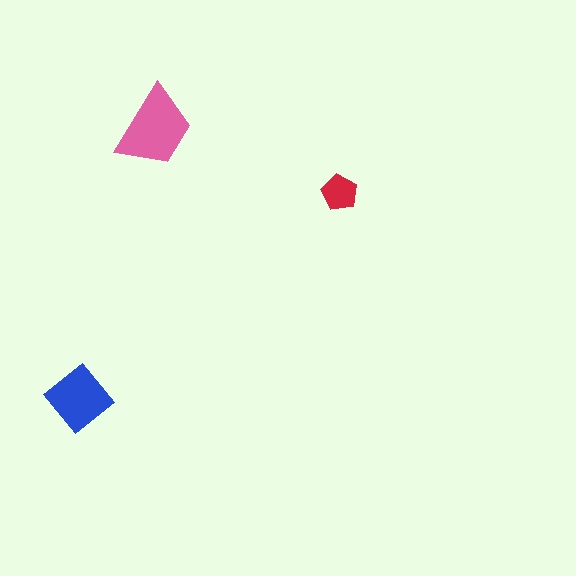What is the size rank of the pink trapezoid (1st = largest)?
1st.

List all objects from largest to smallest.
The pink trapezoid, the blue diamond, the red pentagon.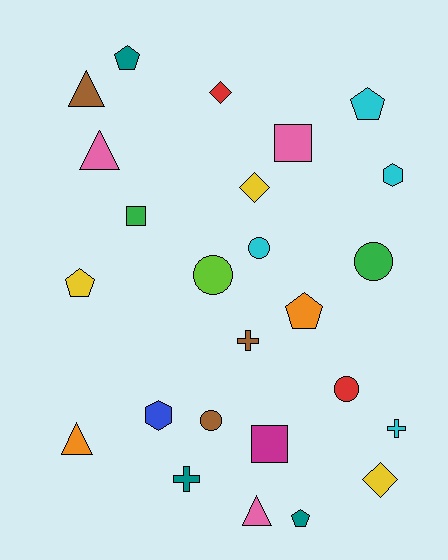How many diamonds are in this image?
There are 3 diamonds.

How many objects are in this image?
There are 25 objects.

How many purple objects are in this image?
There are no purple objects.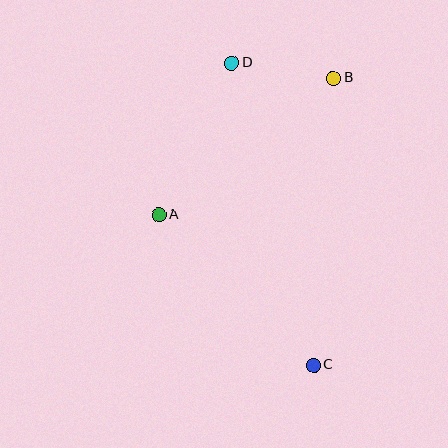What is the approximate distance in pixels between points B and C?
The distance between B and C is approximately 288 pixels.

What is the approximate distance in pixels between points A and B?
The distance between A and B is approximately 222 pixels.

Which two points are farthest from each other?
Points C and D are farthest from each other.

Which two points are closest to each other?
Points B and D are closest to each other.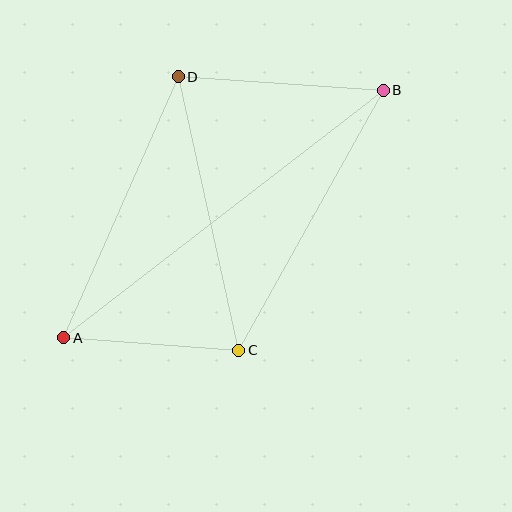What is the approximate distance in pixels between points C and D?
The distance between C and D is approximately 280 pixels.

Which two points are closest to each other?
Points A and C are closest to each other.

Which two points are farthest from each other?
Points A and B are farthest from each other.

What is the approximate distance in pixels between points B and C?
The distance between B and C is approximately 298 pixels.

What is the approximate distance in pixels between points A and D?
The distance between A and D is approximately 285 pixels.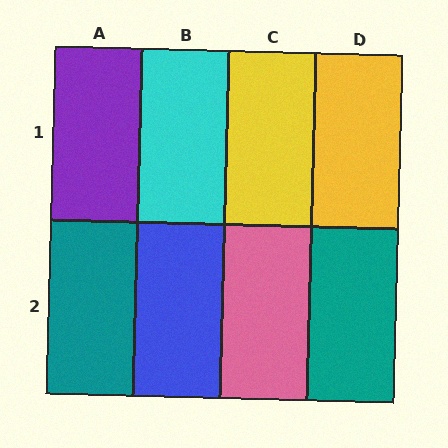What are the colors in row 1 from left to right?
Purple, cyan, yellow, yellow.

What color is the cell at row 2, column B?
Blue.